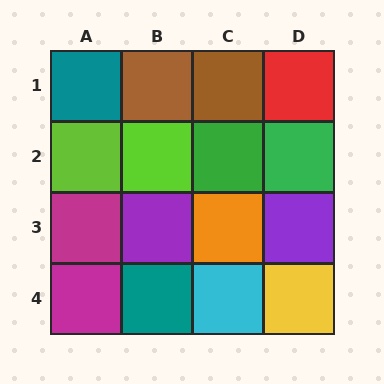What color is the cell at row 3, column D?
Purple.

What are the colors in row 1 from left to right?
Teal, brown, brown, red.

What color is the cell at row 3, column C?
Orange.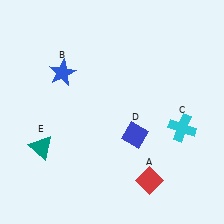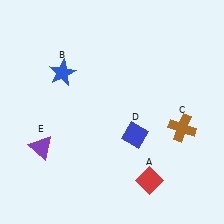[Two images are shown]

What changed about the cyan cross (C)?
In Image 1, C is cyan. In Image 2, it changed to brown.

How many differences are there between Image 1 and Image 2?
There are 2 differences between the two images.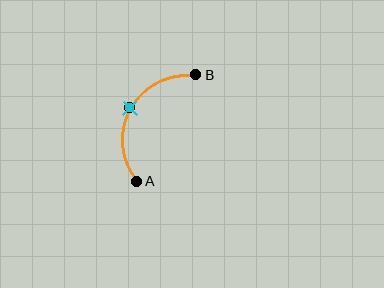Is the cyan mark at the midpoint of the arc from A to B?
Yes. The cyan mark lies on the arc at equal arc-length from both A and B — it is the arc midpoint.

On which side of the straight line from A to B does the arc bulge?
The arc bulges to the left of the straight line connecting A and B.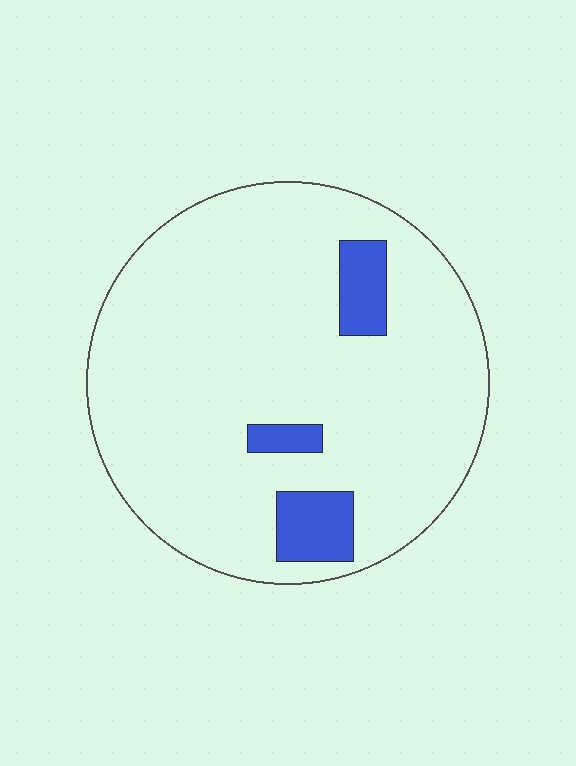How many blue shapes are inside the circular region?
3.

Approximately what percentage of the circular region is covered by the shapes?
Approximately 10%.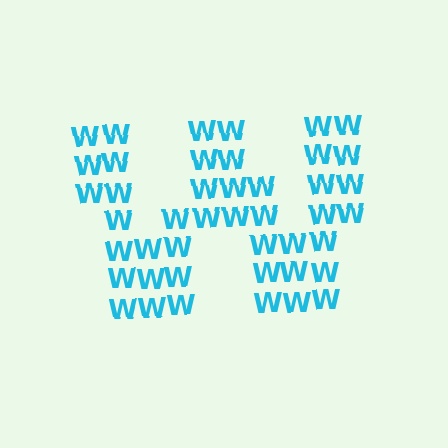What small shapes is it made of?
It is made of small letter W's.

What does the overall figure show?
The overall figure shows the letter W.